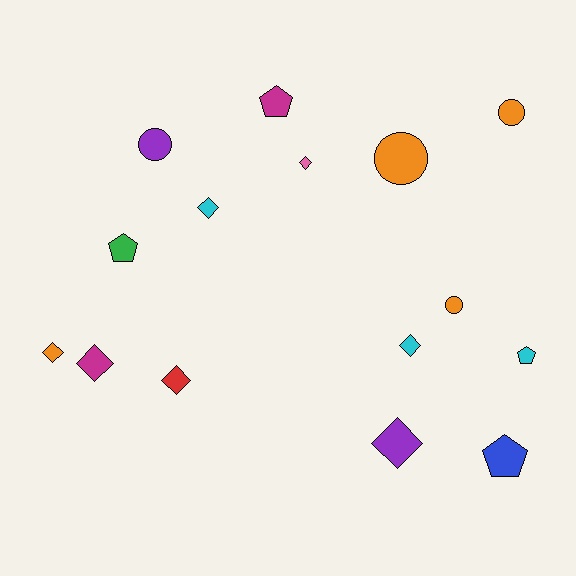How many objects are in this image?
There are 15 objects.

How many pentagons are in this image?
There are 4 pentagons.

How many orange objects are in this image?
There are 4 orange objects.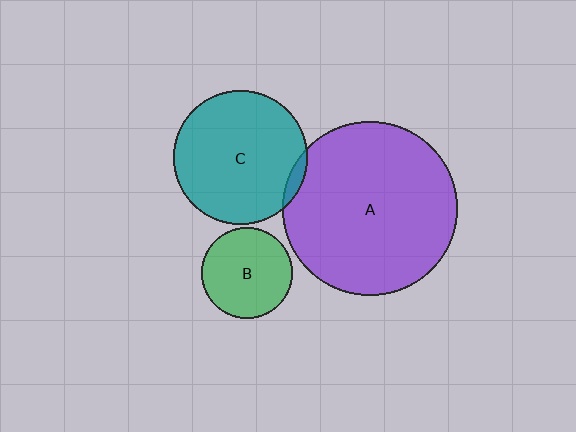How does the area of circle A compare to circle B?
Approximately 3.6 times.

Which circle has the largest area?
Circle A (purple).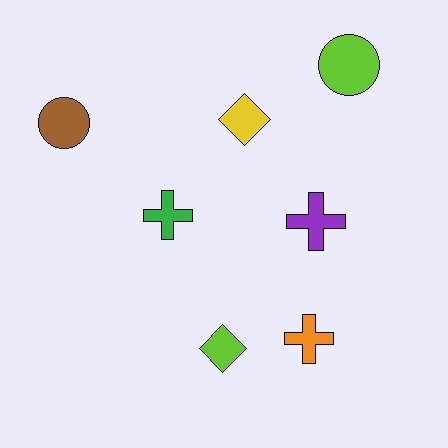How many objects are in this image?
There are 7 objects.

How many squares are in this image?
There are no squares.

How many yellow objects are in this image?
There is 1 yellow object.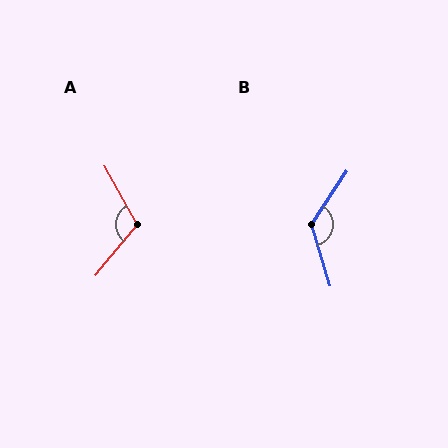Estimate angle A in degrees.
Approximately 112 degrees.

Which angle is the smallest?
A, at approximately 112 degrees.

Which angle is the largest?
B, at approximately 130 degrees.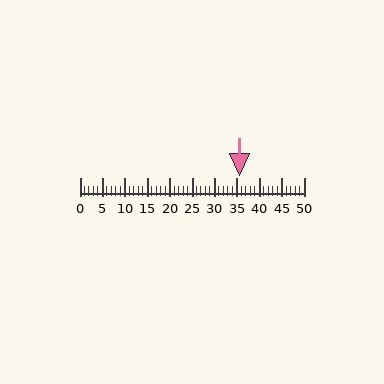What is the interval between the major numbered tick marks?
The major tick marks are spaced 5 units apart.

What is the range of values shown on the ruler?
The ruler shows values from 0 to 50.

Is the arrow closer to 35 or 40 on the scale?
The arrow is closer to 35.